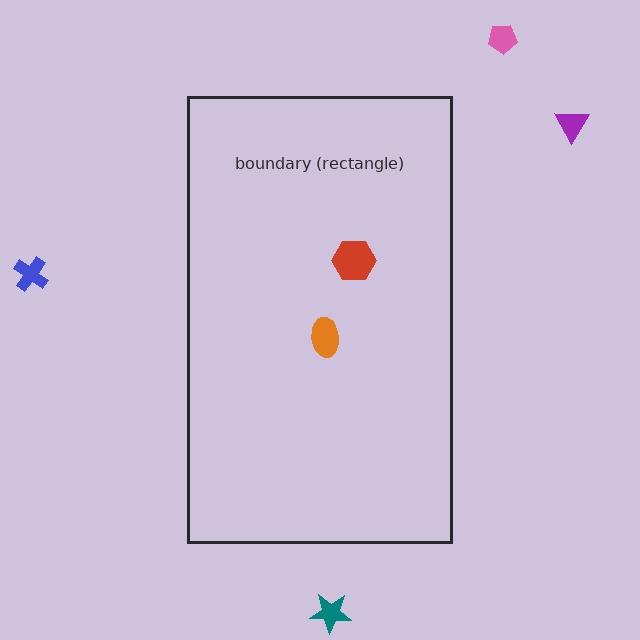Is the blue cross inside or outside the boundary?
Outside.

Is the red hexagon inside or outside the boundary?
Inside.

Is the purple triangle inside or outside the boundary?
Outside.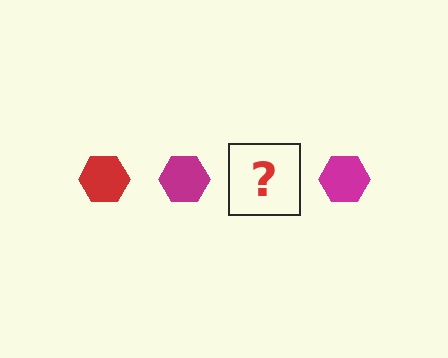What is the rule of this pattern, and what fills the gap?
The rule is that the pattern cycles through red, magenta hexagons. The gap should be filled with a red hexagon.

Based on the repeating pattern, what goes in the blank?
The blank should be a red hexagon.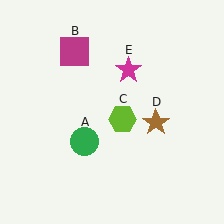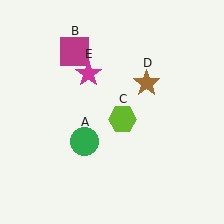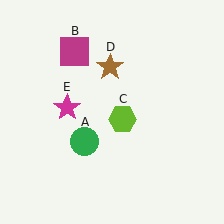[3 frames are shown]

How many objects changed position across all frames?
2 objects changed position: brown star (object D), magenta star (object E).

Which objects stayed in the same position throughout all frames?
Green circle (object A) and magenta square (object B) and lime hexagon (object C) remained stationary.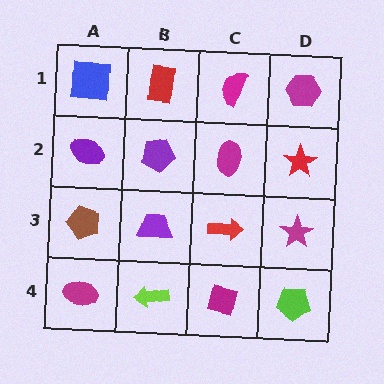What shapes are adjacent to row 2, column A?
A blue square (row 1, column A), a brown pentagon (row 3, column A), a purple pentagon (row 2, column B).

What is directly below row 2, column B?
A purple trapezoid.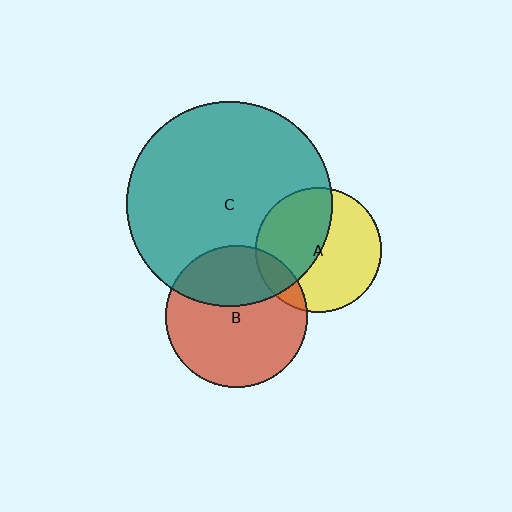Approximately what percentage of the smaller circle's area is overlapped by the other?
Approximately 35%.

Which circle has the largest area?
Circle C (teal).